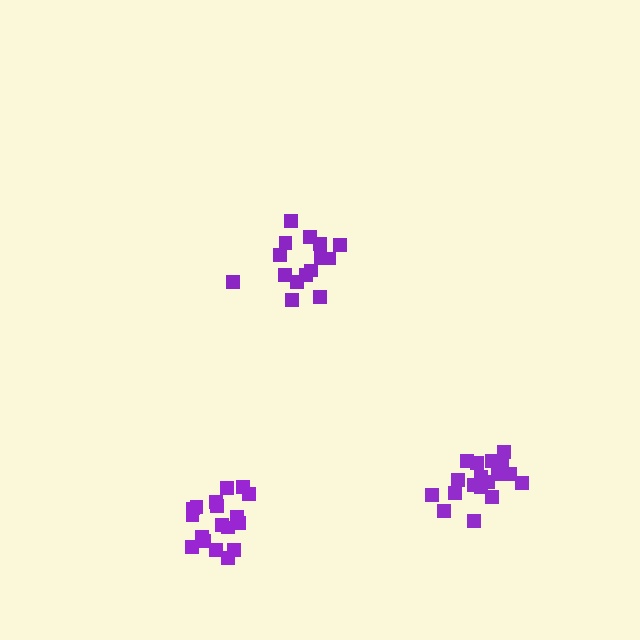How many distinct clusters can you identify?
There are 3 distinct clusters.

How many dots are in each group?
Group 1: 18 dots, Group 2: 15 dots, Group 3: 18 dots (51 total).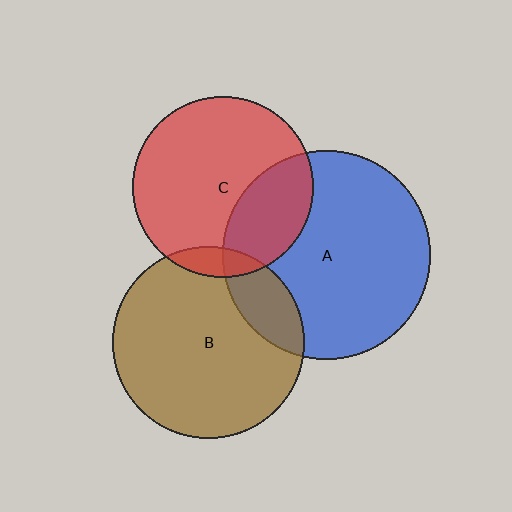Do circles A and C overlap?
Yes.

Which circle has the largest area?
Circle A (blue).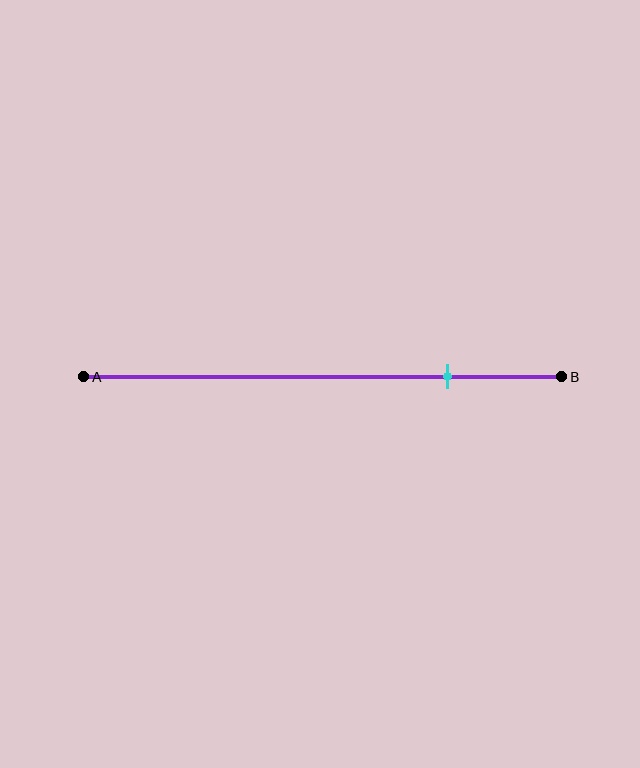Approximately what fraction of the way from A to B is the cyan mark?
The cyan mark is approximately 75% of the way from A to B.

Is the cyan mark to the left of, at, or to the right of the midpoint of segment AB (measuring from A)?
The cyan mark is to the right of the midpoint of segment AB.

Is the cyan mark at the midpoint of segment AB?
No, the mark is at about 75% from A, not at the 50% midpoint.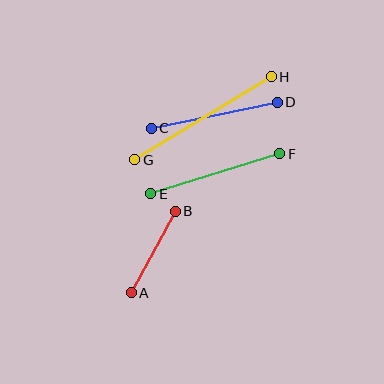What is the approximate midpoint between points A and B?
The midpoint is at approximately (153, 252) pixels.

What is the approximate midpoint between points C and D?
The midpoint is at approximately (214, 115) pixels.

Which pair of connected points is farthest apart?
Points G and H are farthest apart.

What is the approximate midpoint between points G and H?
The midpoint is at approximately (203, 118) pixels.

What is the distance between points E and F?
The distance is approximately 135 pixels.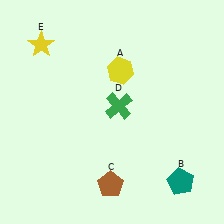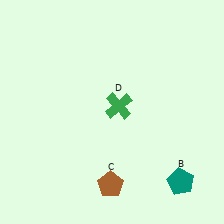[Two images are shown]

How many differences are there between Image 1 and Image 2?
There are 2 differences between the two images.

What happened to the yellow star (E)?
The yellow star (E) was removed in Image 2. It was in the top-left area of Image 1.